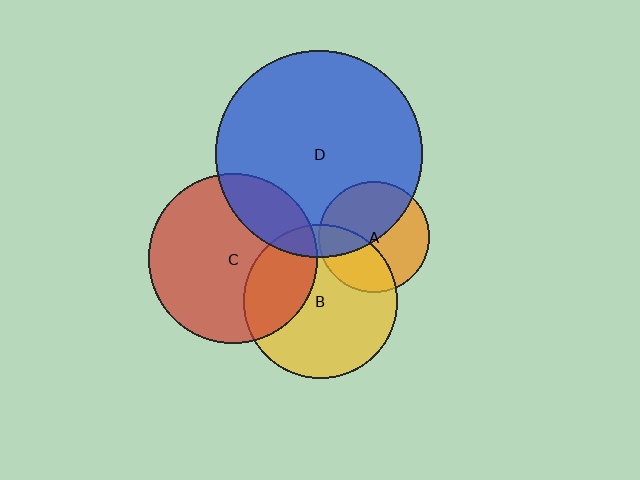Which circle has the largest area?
Circle D (blue).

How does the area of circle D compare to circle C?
Approximately 1.5 times.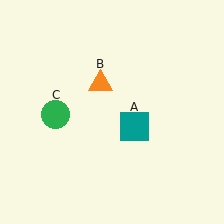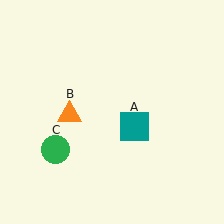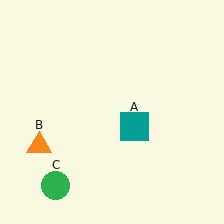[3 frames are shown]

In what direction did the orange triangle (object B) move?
The orange triangle (object B) moved down and to the left.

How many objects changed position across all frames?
2 objects changed position: orange triangle (object B), green circle (object C).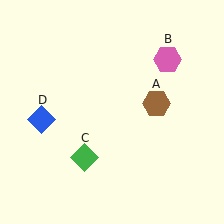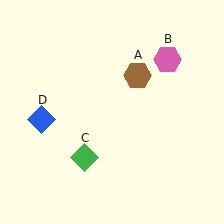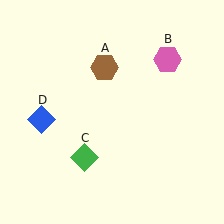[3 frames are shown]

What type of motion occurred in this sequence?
The brown hexagon (object A) rotated counterclockwise around the center of the scene.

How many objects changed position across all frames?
1 object changed position: brown hexagon (object A).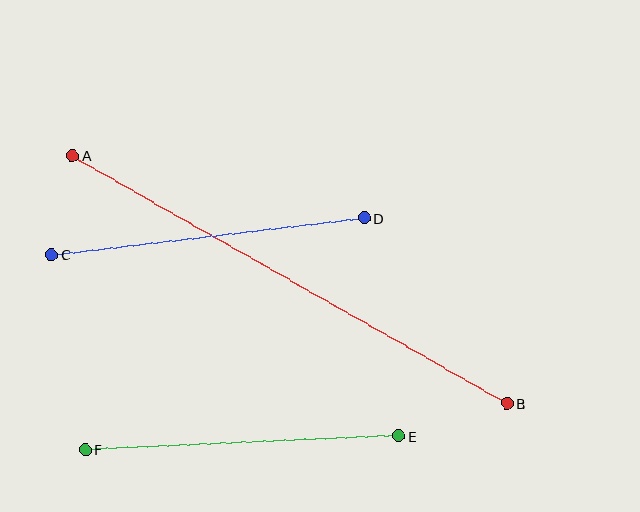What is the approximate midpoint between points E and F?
The midpoint is at approximately (242, 443) pixels.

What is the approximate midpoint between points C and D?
The midpoint is at approximately (208, 236) pixels.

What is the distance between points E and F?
The distance is approximately 314 pixels.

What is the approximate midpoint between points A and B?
The midpoint is at approximately (290, 280) pixels.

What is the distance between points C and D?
The distance is approximately 315 pixels.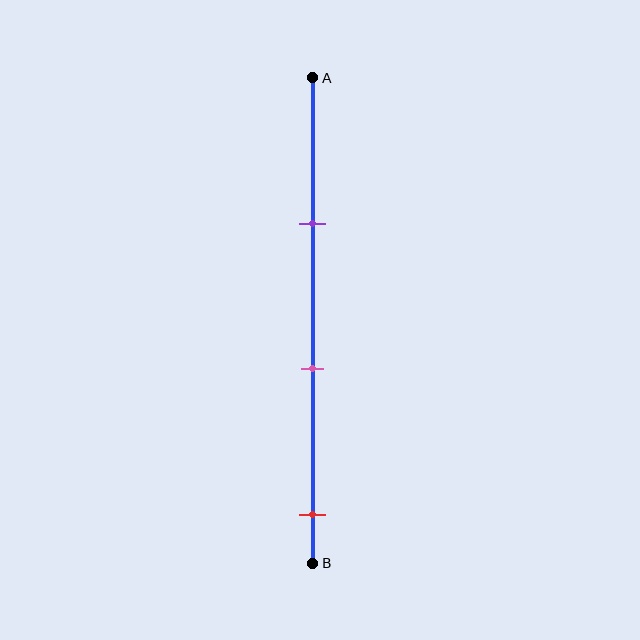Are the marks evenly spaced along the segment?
Yes, the marks are approximately evenly spaced.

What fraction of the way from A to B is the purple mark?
The purple mark is approximately 30% (0.3) of the way from A to B.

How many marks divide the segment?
There are 3 marks dividing the segment.